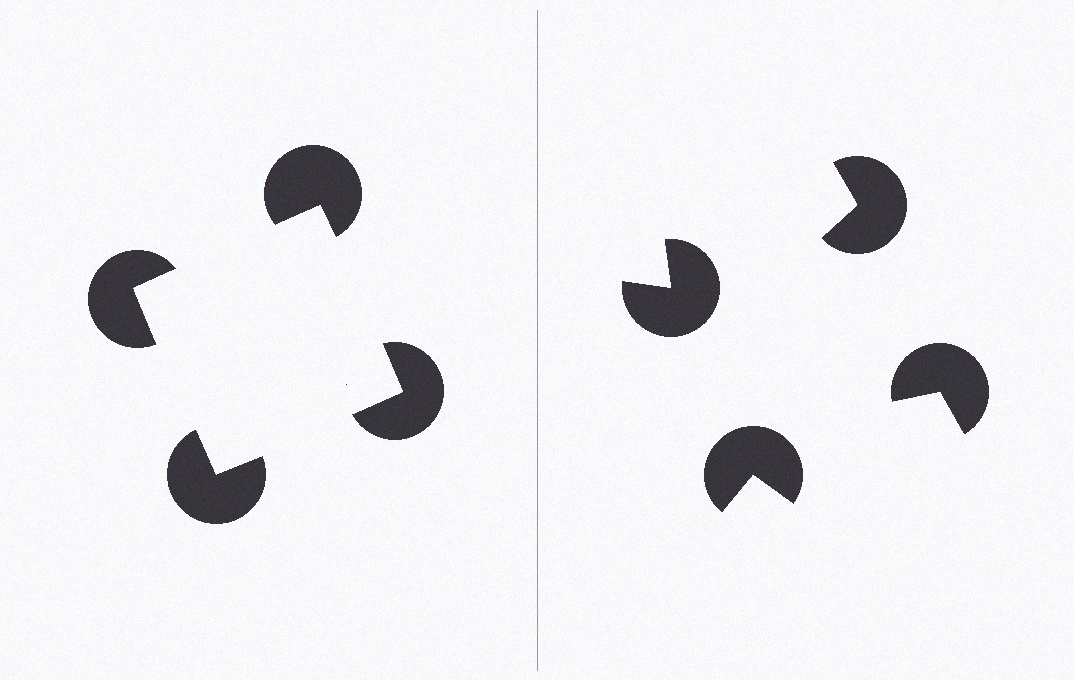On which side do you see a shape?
An illusory square appears on the left side. On the right side the wedge cuts are rotated, so no coherent shape forms.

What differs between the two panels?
The pac-man discs are positioned identically on both sides; only the wedge orientations differ. On the left they align to a square; on the right they are misaligned.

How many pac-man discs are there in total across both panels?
8 — 4 on each side.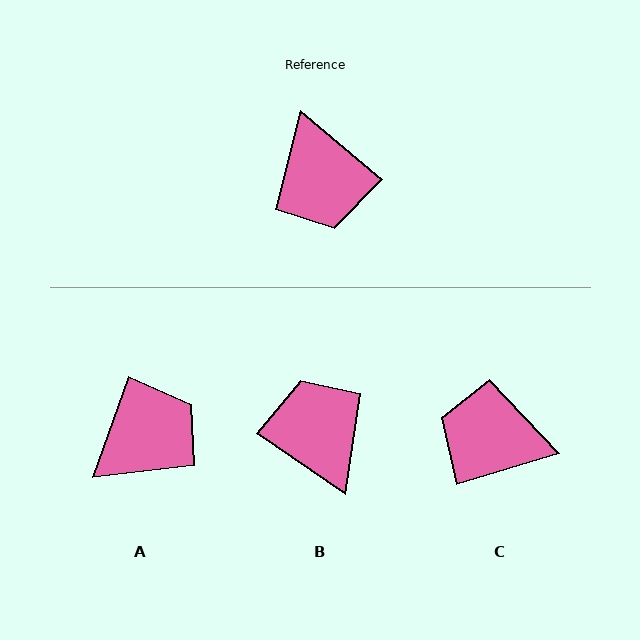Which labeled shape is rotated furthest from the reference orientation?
B, about 174 degrees away.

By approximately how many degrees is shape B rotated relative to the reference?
Approximately 174 degrees clockwise.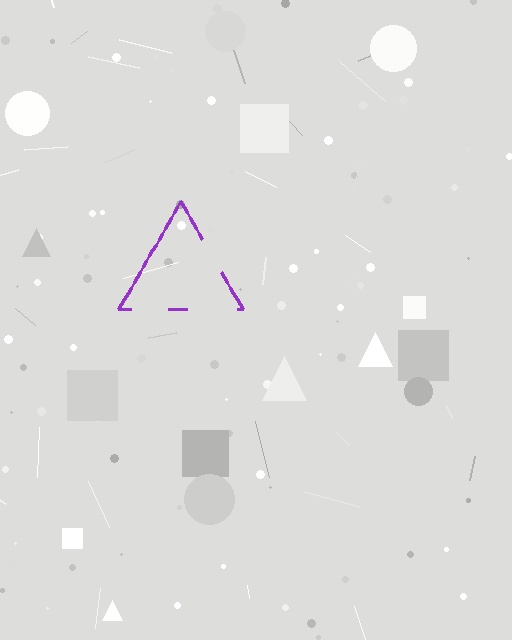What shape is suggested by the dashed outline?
The dashed outline suggests a triangle.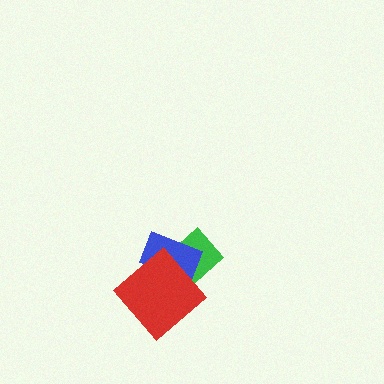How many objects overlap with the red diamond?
2 objects overlap with the red diamond.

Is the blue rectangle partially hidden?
Yes, it is partially covered by another shape.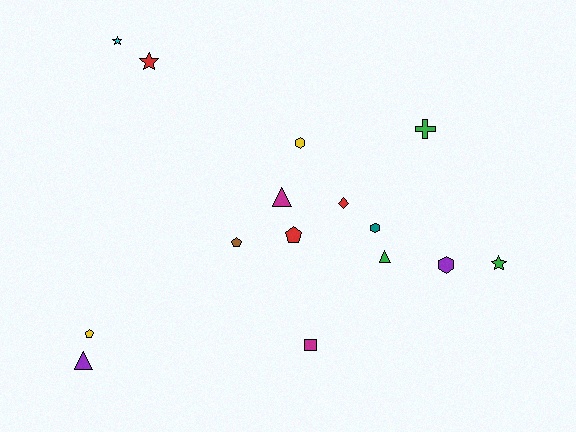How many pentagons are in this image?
There are 3 pentagons.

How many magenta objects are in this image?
There are 2 magenta objects.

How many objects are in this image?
There are 15 objects.